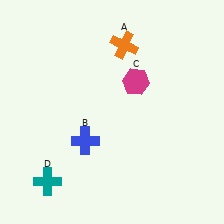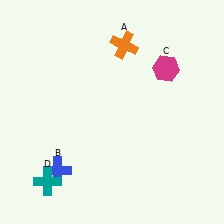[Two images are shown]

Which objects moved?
The objects that moved are: the blue cross (B), the magenta hexagon (C).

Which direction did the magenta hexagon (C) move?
The magenta hexagon (C) moved right.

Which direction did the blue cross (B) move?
The blue cross (B) moved down.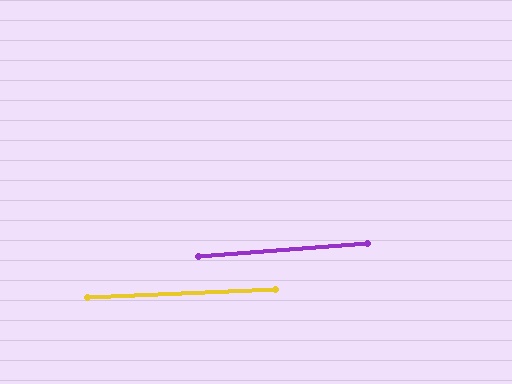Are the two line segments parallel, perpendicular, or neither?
Parallel — their directions differ by only 1.7°.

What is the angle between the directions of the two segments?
Approximately 2 degrees.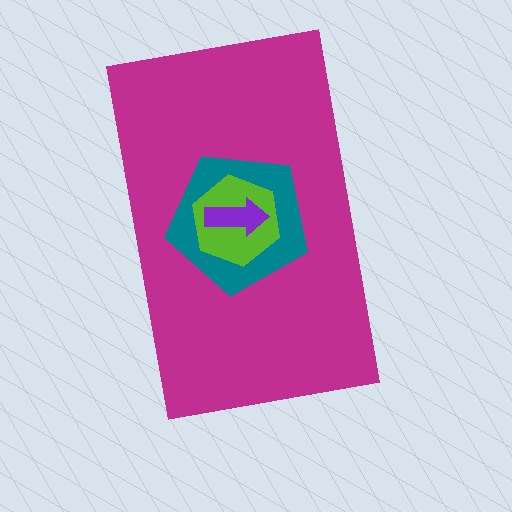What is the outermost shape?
The magenta rectangle.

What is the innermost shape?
The purple arrow.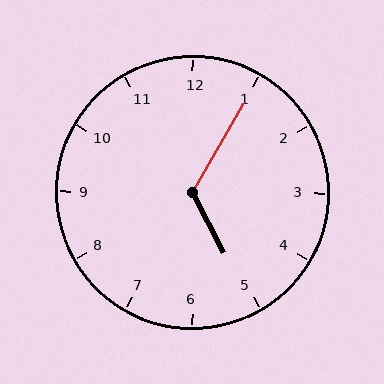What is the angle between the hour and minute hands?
Approximately 122 degrees.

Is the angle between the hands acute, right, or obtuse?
It is obtuse.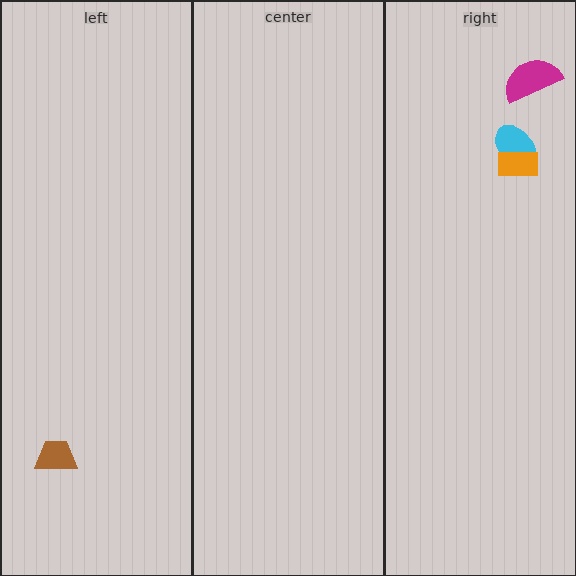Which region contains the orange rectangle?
The right region.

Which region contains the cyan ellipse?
The right region.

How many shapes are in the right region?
3.